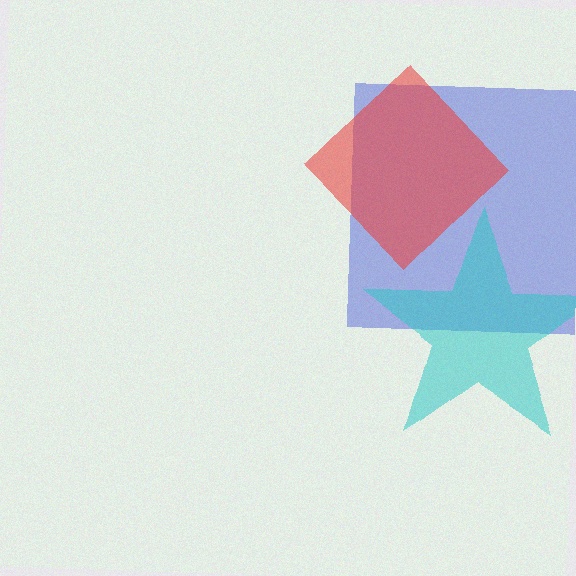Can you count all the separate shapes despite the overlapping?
Yes, there are 3 separate shapes.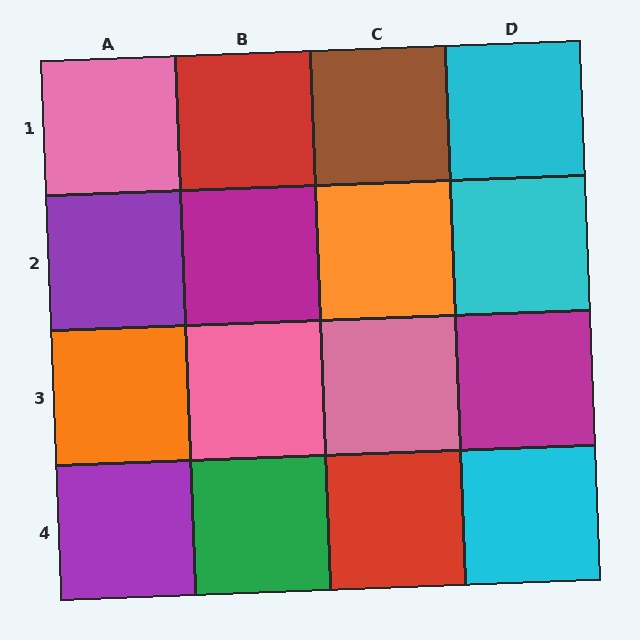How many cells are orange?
2 cells are orange.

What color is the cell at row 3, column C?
Pink.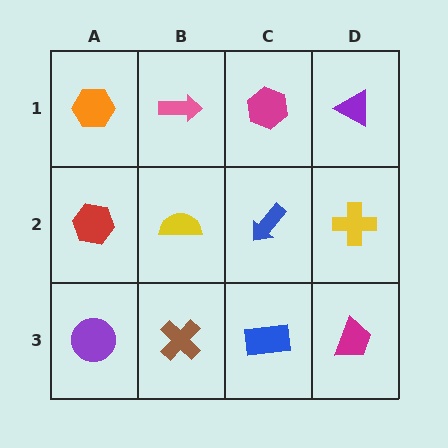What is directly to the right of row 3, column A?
A brown cross.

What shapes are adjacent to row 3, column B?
A yellow semicircle (row 2, column B), a purple circle (row 3, column A), a blue rectangle (row 3, column C).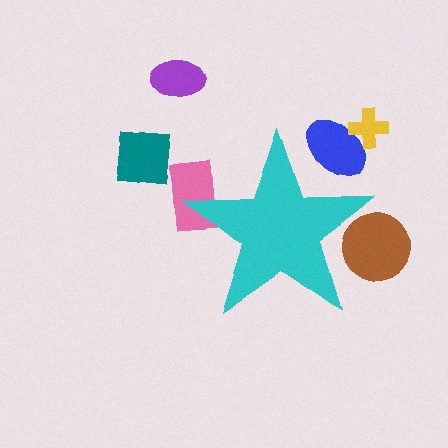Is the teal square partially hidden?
No, the teal square is fully visible.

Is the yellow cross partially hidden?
No, the yellow cross is fully visible.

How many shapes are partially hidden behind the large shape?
3 shapes are partially hidden.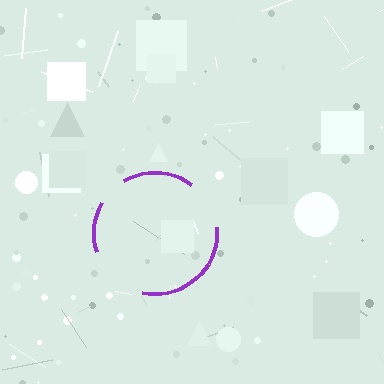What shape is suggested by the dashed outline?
The dashed outline suggests a circle.